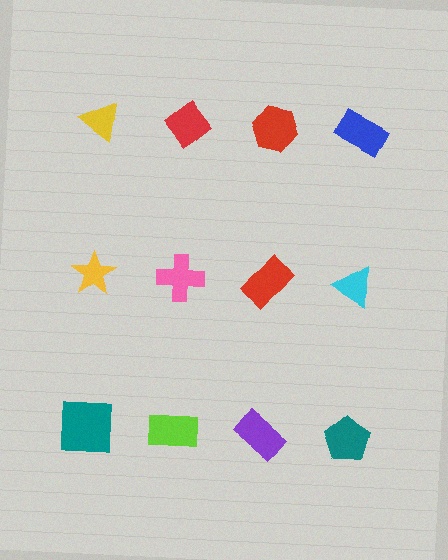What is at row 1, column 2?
A red diamond.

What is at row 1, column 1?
A yellow triangle.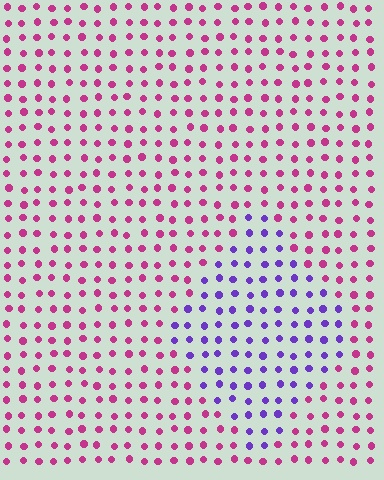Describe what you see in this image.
The image is filled with small magenta elements in a uniform arrangement. A diamond-shaped region is visible where the elements are tinted to a slightly different hue, forming a subtle color boundary.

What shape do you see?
I see a diamond.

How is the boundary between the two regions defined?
The boundary is defined purely by a slight shift in hue (about 59 degrees). Spacing, size, and orientation are identical on both sides.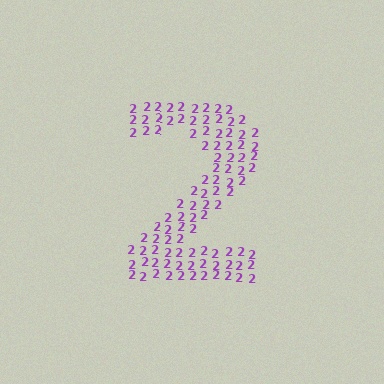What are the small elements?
The small elements are digit 2's.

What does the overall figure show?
The overall figure shows the digit 2.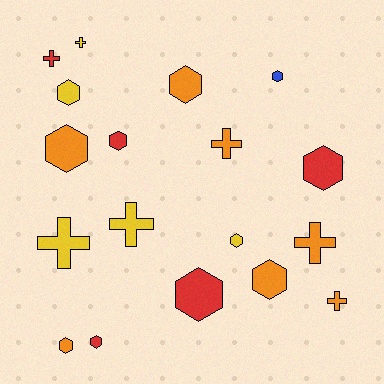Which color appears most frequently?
Orange, with 7 objects.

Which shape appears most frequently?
Hexagon, with 11 objects.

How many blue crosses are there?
There are no blue crosses.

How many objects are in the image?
There are 18 objects.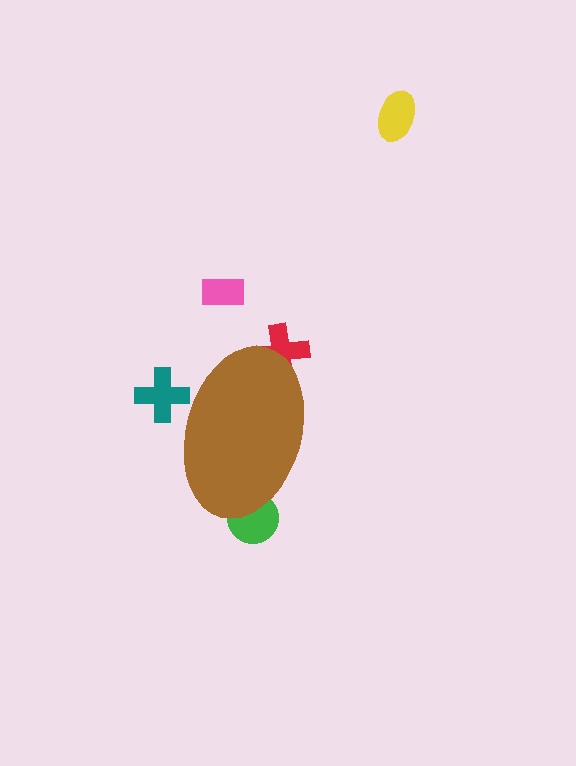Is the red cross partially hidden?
Yes, the red cross is partially hidden behind the brown ellipse.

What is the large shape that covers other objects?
A brown ellipse.